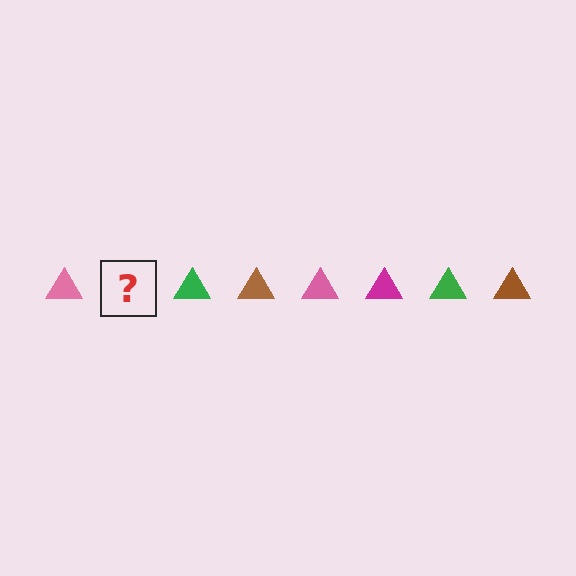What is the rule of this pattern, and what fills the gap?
The rule is that the pattern cycles through pink, magenta, green, brown triangles. The gap should be filled with a magenta triangle.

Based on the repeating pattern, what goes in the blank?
The blank should be a magenta triangle.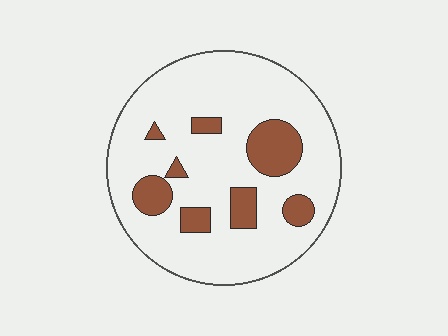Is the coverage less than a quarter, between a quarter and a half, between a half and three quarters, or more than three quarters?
Less than a quarter.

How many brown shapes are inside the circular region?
8.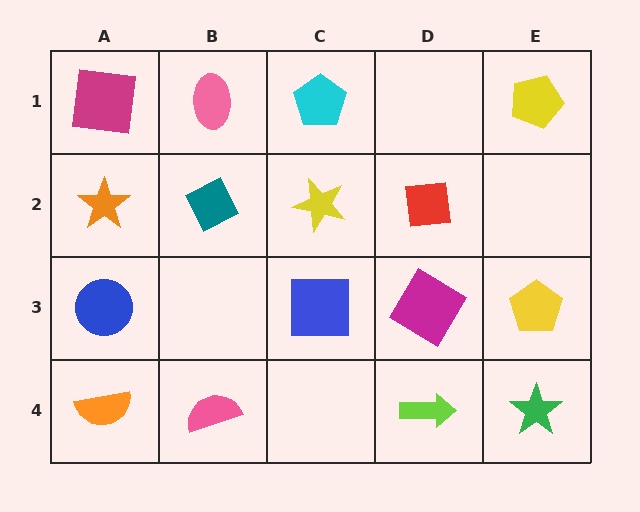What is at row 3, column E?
A yellow pentagon.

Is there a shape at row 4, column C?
No, that cell is empty.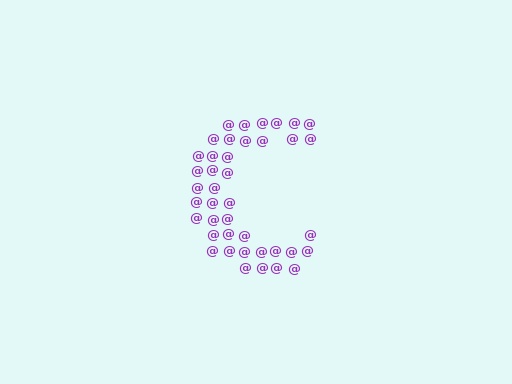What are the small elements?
The small elements are at signs.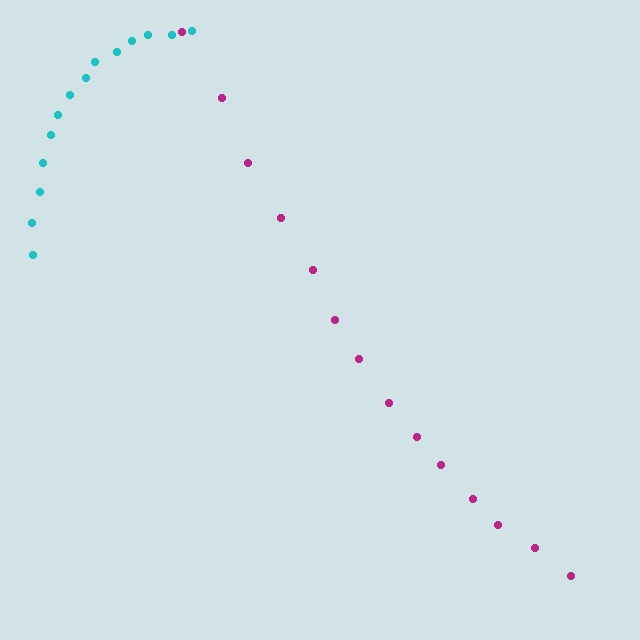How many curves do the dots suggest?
There are 2 distinct paths.